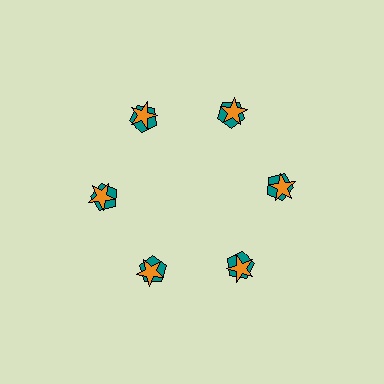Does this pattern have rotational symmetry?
Yes, this pattern has 6-fold rotational symmetry. It looks the same after rotating 60 degrees around the center.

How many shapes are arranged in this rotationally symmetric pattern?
There are 12 shapes, arranged in 6 groups of 2.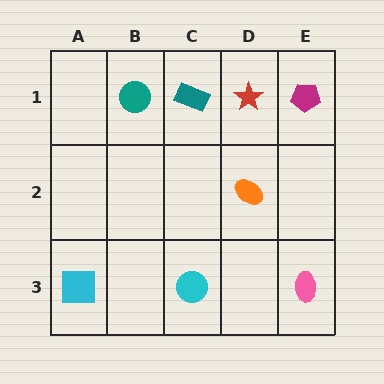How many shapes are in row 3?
3 shapes.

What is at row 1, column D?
A red star.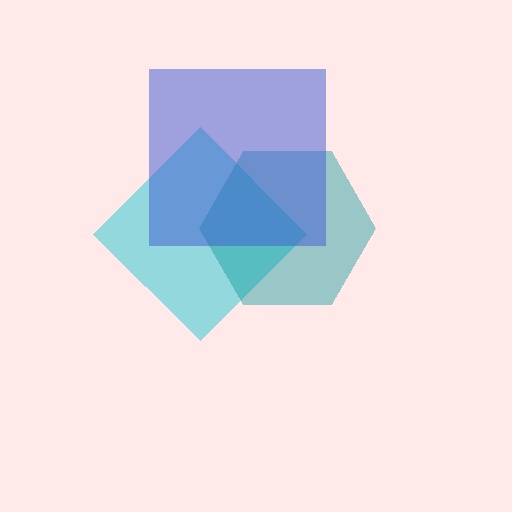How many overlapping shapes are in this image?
There are 3 overlapping shapes in the image.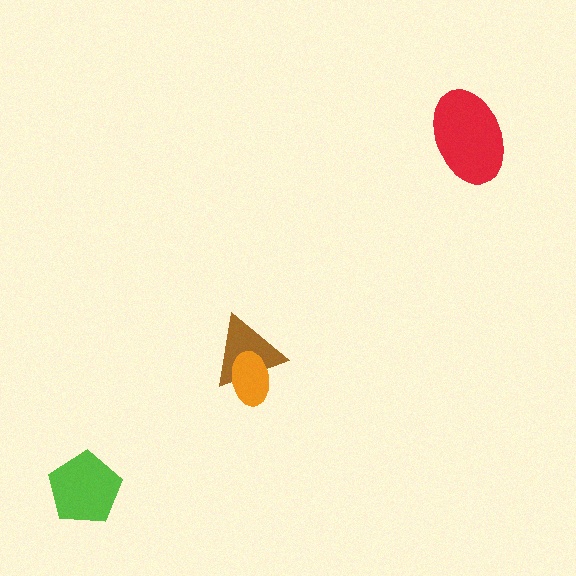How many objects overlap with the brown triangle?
1 object overlaps with the brown triangle.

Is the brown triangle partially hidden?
Yes, it is partially covered by another shape.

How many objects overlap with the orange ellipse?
1 object overlaps with the orange ellipse.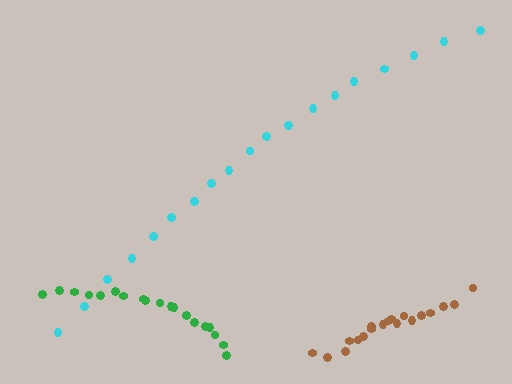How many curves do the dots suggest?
There are 3 distinct paths.